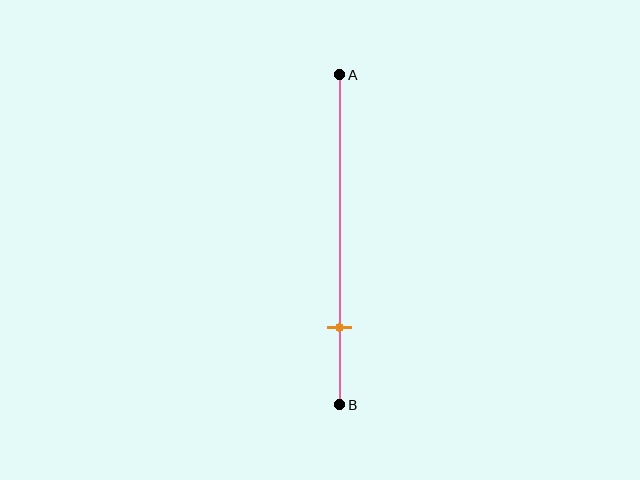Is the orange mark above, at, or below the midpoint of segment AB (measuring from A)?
The orange mark is below the midpoint of segment AB.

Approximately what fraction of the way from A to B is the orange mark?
The orange mark is approximately 75% of the way from A to B.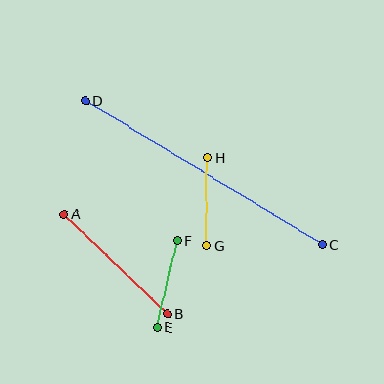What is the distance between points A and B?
The distance is approximately 144 pixels.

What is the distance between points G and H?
The distance is approximately 88 pixels.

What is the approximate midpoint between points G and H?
The midpoint is at approximately (207, 202) pixels.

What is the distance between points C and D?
The distance is approximately 277 pixels.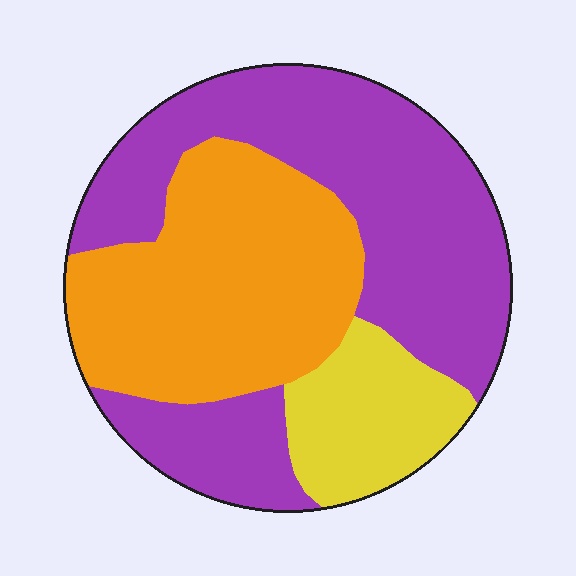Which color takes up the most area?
Purple, at roughly 50%.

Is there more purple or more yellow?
Purple.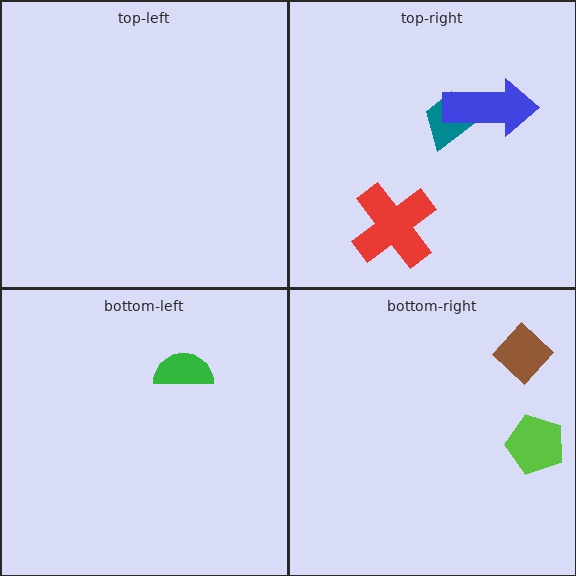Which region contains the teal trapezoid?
The top-right region.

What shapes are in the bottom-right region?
The lime pentagon, the brown diamond.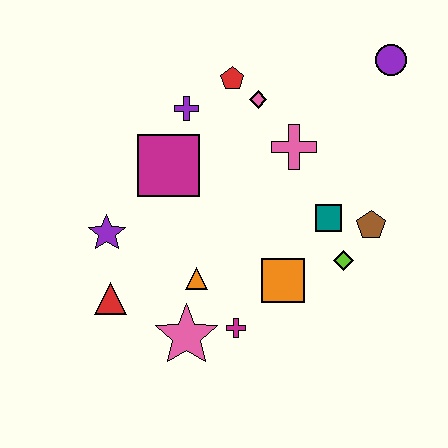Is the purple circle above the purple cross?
Yes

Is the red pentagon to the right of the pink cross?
No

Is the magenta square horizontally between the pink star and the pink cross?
No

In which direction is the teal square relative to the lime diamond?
The teal square is above the lime diamond.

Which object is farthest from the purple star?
The purple circle is farthest from the purple star.